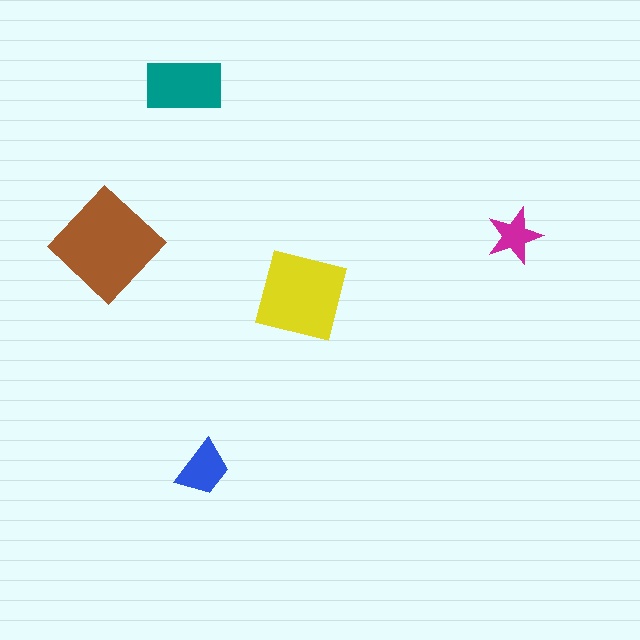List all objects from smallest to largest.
The magenta star, the blue trapezoid, the teal rectangle, the yellow square, the brown diamond.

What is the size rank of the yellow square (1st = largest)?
2nd.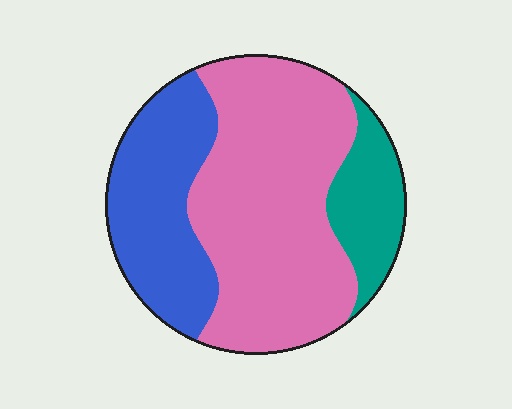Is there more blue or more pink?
Pink.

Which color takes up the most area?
Pink, at roughly 55%.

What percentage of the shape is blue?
Blue covers roughly 30% of the shape.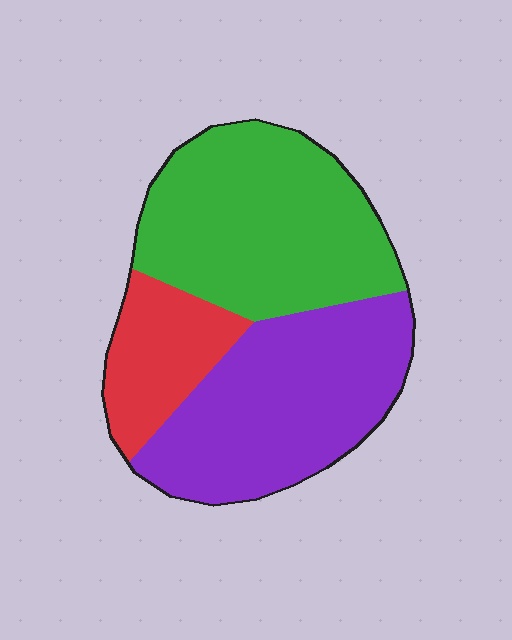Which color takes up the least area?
Red, at roughly 15%.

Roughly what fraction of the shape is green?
Green covers 43% of the shape.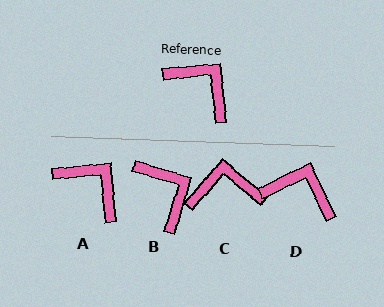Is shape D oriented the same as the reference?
No, it is off by about 21 degrees.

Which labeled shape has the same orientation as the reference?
A.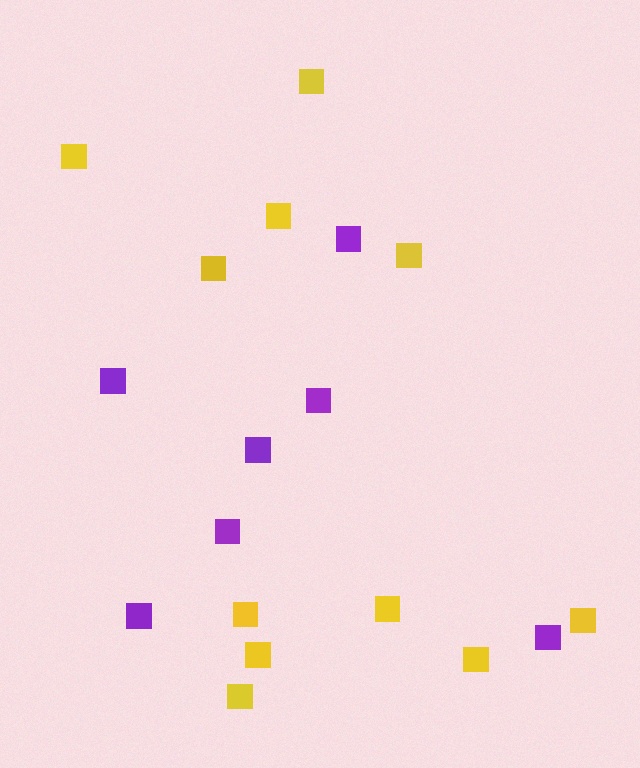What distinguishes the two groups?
There are 2 groups: one group of yellow squares (11) and one group of purple squares (7).